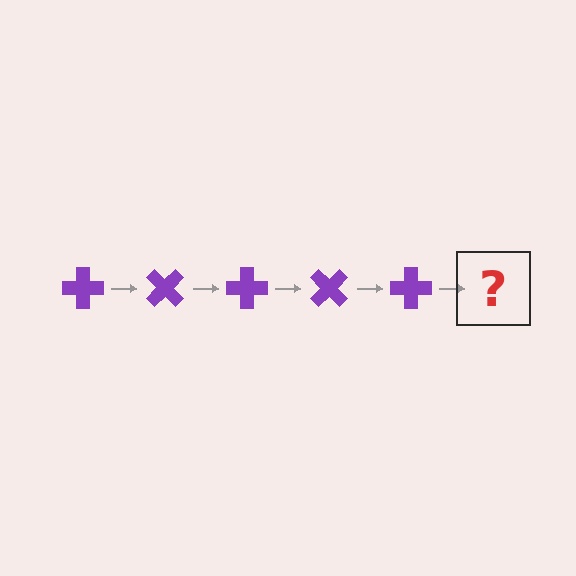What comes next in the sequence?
The next element should be a purple cross rotated 225 degrees.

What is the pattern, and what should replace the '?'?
The pattern is that the cross rotates 45 degrees each step. The '?' should be a purple cross rotated 225 degrees.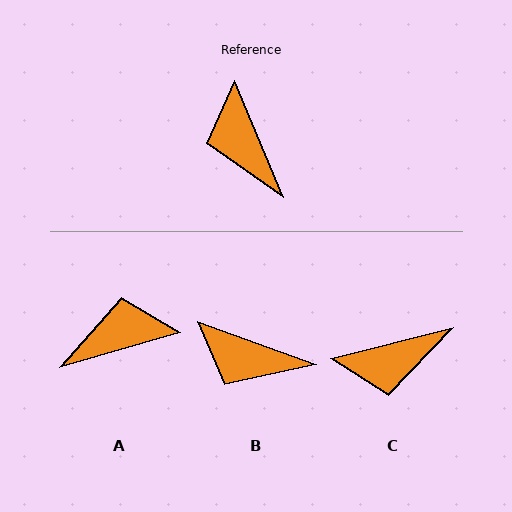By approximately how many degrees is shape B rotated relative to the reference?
Approximately 47 degrees counter-clockwise.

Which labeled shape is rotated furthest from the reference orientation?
A, about 97 degrees away.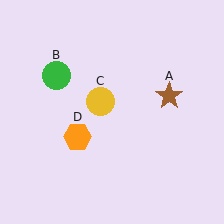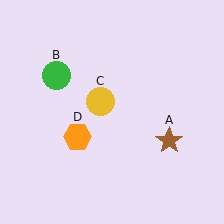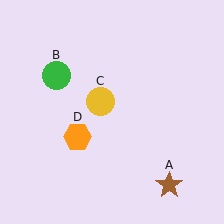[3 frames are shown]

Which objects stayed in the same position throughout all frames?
Green circle (object B) and yellow circle (object C) and orange hexagon (object D) remained stationary.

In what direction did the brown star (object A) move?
The brown star (object A) moved down.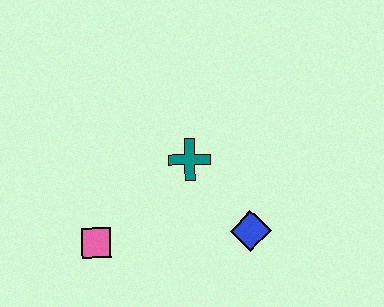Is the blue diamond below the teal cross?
Yes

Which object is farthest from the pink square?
The blue diamond is farthest from the pink square.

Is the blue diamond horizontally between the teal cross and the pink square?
No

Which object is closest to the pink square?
The teal cross is closest to the pink square.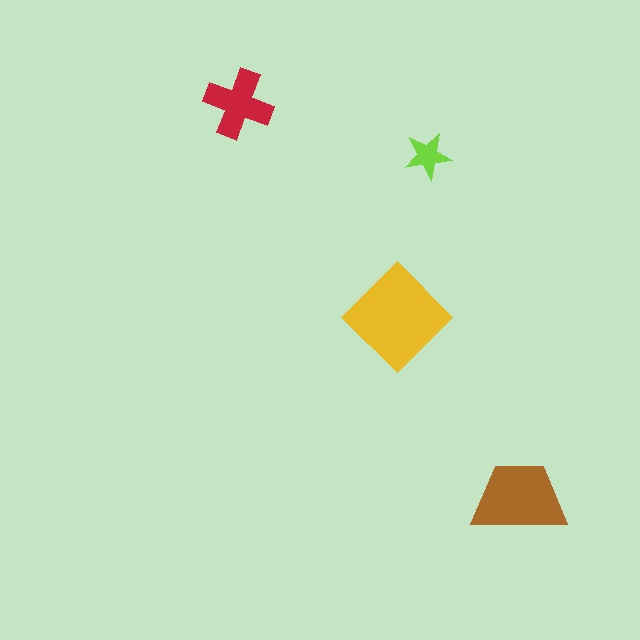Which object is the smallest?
The lime star.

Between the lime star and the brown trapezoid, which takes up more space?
The brown trapezoid.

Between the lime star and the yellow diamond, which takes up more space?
The yellow diamond.